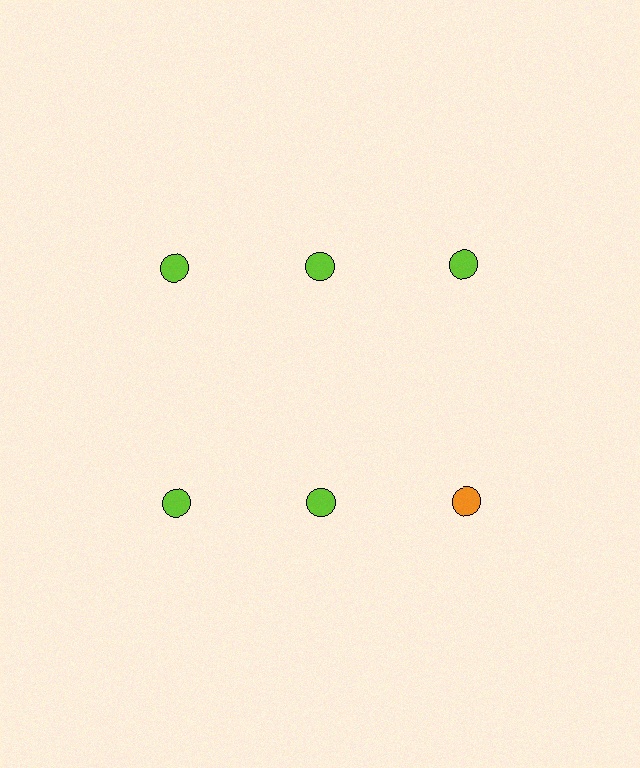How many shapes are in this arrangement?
There are 6 shapes arranged in a grid pattern.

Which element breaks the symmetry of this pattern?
The orange circle in the second row, center column breaks the symmetry. All other shapes are lime circles.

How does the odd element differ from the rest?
It has a different color: orange instead of lime.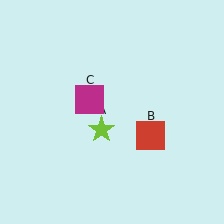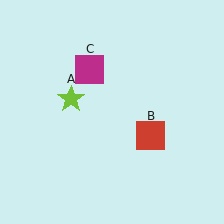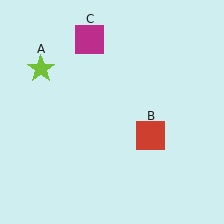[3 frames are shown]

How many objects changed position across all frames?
2 objects changed position: lime star (object A), magenta square (object C).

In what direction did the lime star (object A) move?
The lime star (object A) moved up and to the left.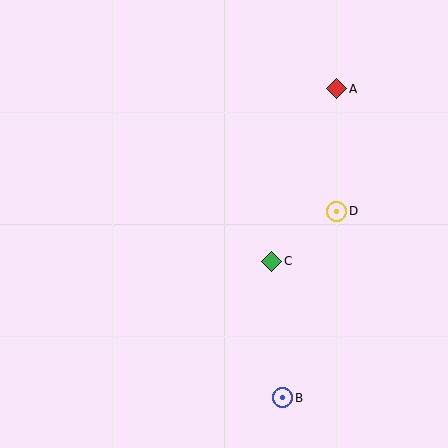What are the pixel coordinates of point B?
Point B is at (283, 398).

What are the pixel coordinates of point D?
Point D is at (337, 211).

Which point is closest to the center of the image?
Point C at (272, 261) is closest to the center.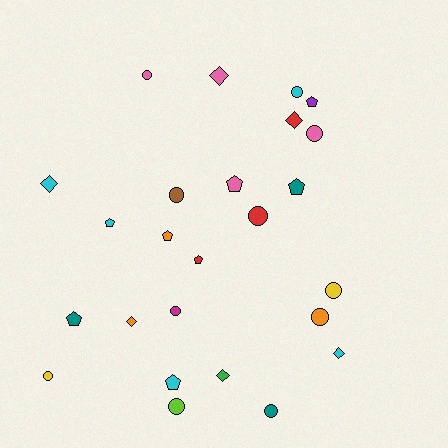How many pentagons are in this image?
There are 8 pentagons.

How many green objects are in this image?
There is 1 green object.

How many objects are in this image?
There are 25 objects.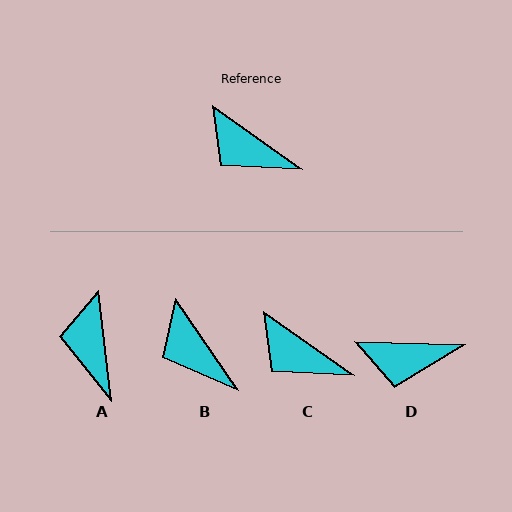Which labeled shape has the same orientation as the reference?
C.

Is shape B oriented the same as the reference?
No, it is off by about 20 degrees.